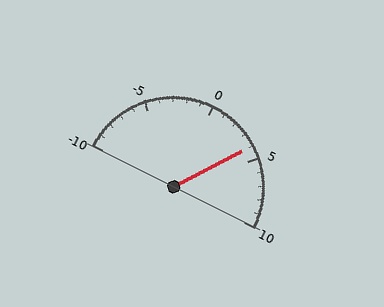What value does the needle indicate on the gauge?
The needle indicates approximately 4.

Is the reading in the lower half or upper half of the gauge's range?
The reading is in the upper half of the range (-10 to 10).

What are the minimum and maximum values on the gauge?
The gauge ranges from -10 to 10.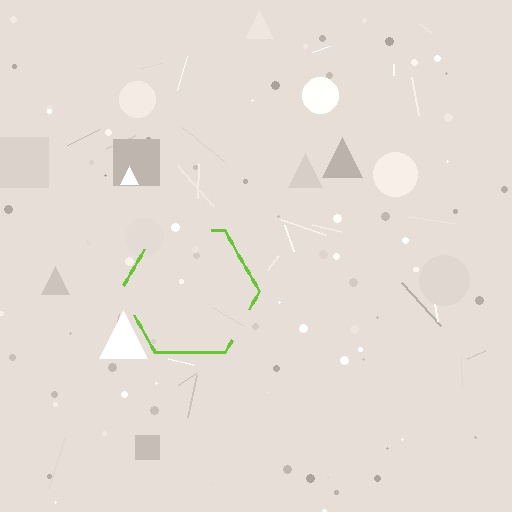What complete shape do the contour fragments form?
The contour fragments form a hexagon.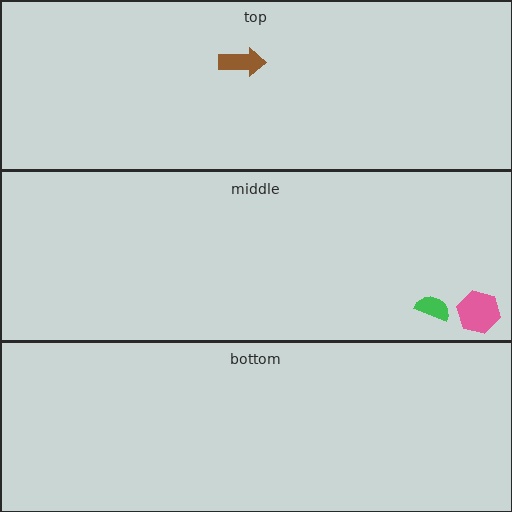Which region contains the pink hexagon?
The middle region.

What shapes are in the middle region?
The green semicircle, the pink hexagon.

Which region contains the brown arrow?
The top region.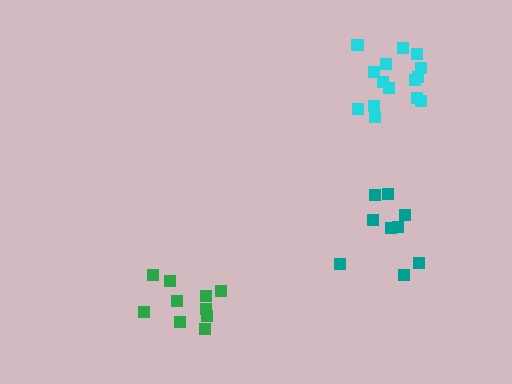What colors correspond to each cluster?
The clusters are colored: teal, green, cyan.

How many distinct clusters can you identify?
There are 3 distinct clusters.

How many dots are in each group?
Group 1: 9 dots, Group 2: 10 dots, Group 3: 15 dots (34 total).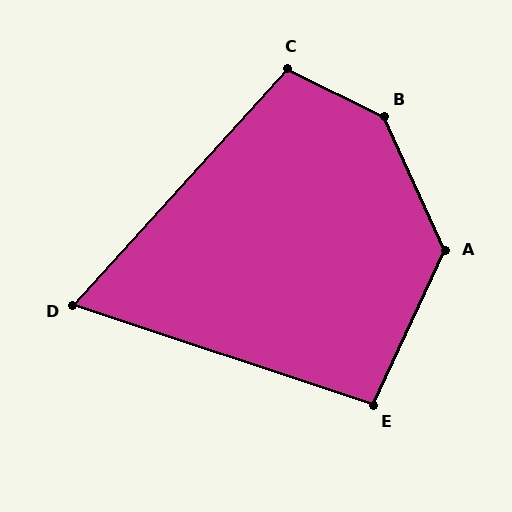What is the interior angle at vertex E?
Approximately 97 degrees (obtuse).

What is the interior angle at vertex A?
Approximately 130 degrees (obtuse).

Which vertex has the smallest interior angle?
D, at approximately 66 degrees.